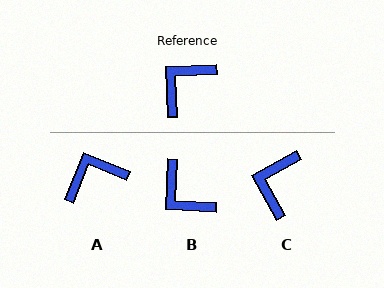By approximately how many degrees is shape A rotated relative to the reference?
Approximately 24 degrees clockwise.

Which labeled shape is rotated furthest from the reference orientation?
B, about 86 degrees away.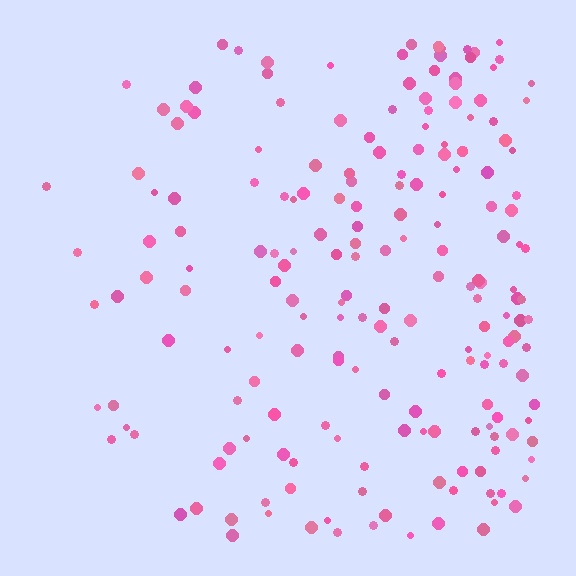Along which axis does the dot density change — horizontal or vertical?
Horizontal.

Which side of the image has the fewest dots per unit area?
The left.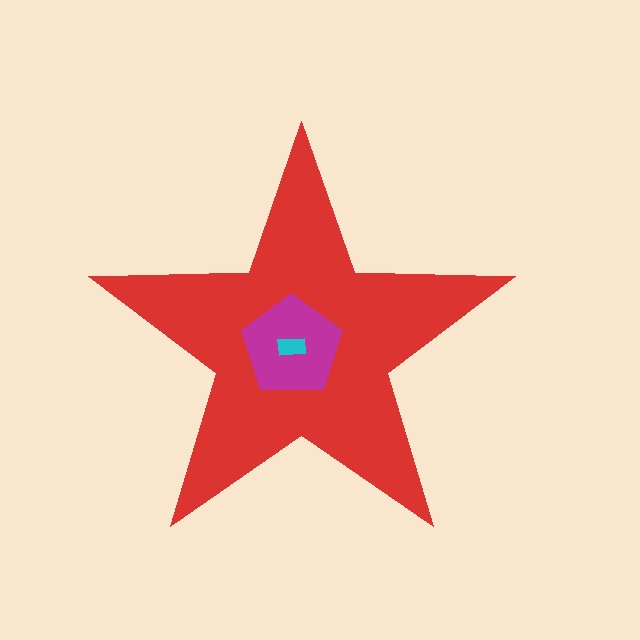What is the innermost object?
The cyan rectangle.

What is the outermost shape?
The red star.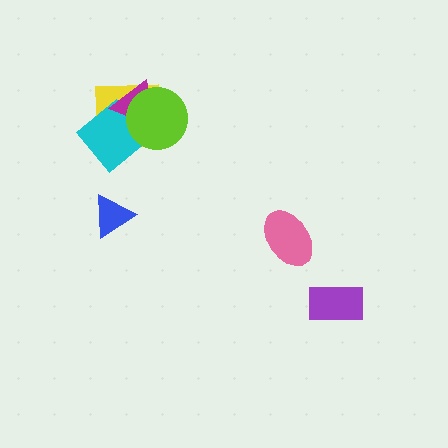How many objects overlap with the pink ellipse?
0 objects overlap with the pink ellipse.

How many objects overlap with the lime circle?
3 objects overlap with the lime circle.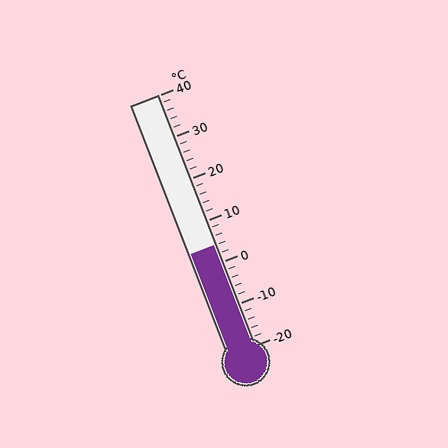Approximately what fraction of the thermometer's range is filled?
The thermometer is filled to approximately 40% of its range.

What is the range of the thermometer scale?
The thermometer scale ranges from -20°C to 40°C.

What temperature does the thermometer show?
The thermometer shows approximately 4°C.